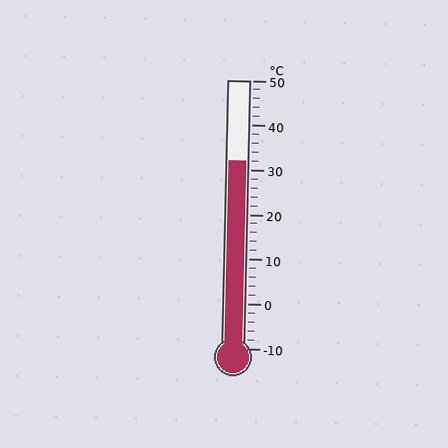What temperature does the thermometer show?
The thermometer shows approximately 32°C.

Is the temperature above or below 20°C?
The temperature is above 20°C.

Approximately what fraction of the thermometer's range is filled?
The thermometer is filled to approximately 70% of its range.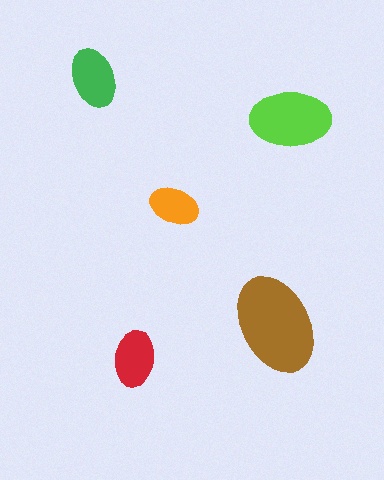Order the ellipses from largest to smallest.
the brown one, the lime one, the green one, the red one, the orange one.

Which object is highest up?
The green ellipse is topmost.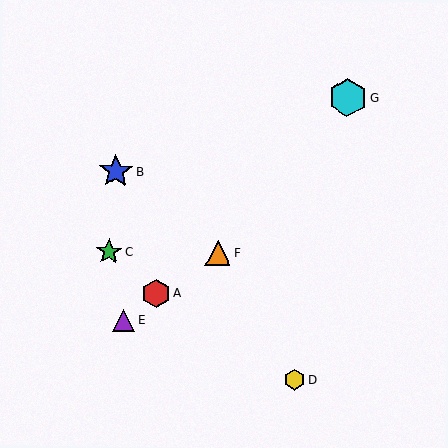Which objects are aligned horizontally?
Objects C, F are aligned horizontally.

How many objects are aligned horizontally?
2 objects (C, F) are aligned horizontally.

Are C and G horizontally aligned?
No, C is at y≈252 and G is at y≈97.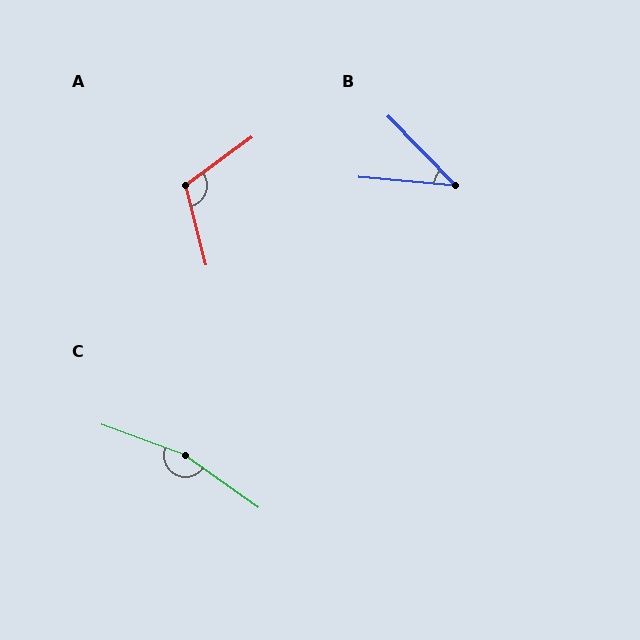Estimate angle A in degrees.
Approximately 111 degrees.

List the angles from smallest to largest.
B (41°), A (111°), C (165°).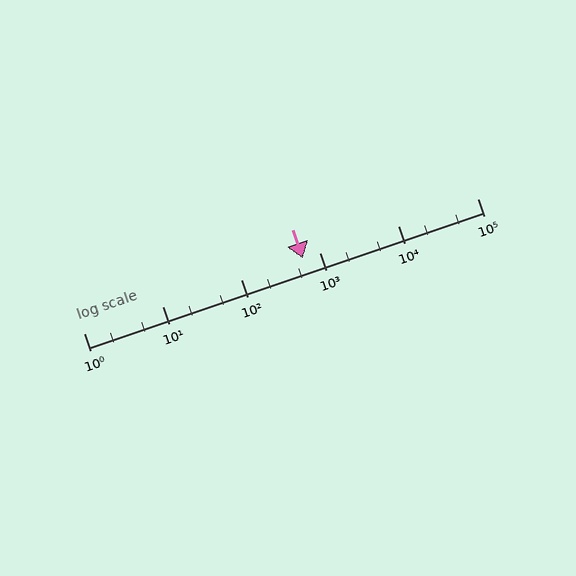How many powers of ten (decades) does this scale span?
The scale spans 5 decades, from 1 to 100000.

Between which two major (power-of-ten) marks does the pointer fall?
The pointer is between 100 and 1000.